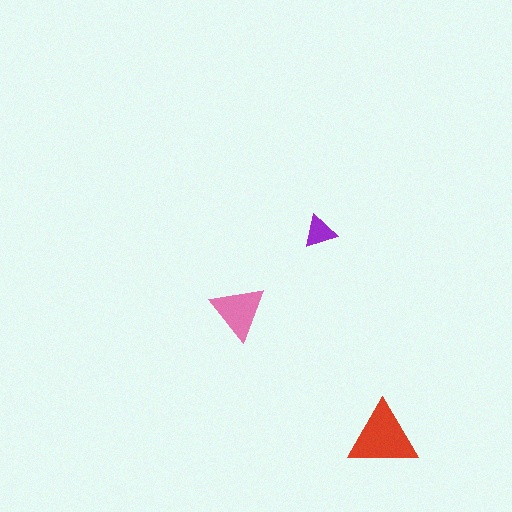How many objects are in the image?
There are 3 objects in the image.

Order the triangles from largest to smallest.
the red one, the pink one, the purple one.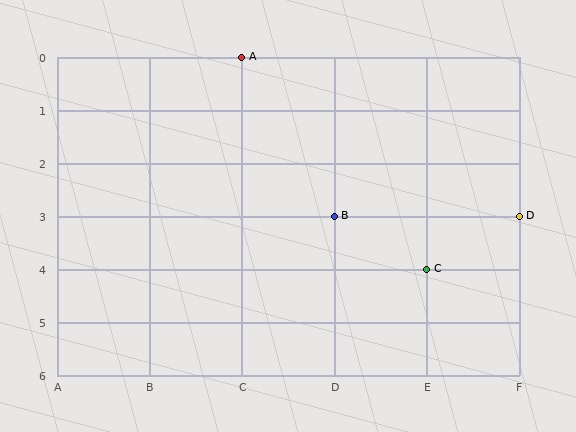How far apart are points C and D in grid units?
Points C and D are 1 column and 1 row apart (about 1.4 grid units diagonally).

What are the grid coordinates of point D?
Point D is at grid coordinates (F, 3).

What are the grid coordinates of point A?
Point A is at grid coordinates (C, 0).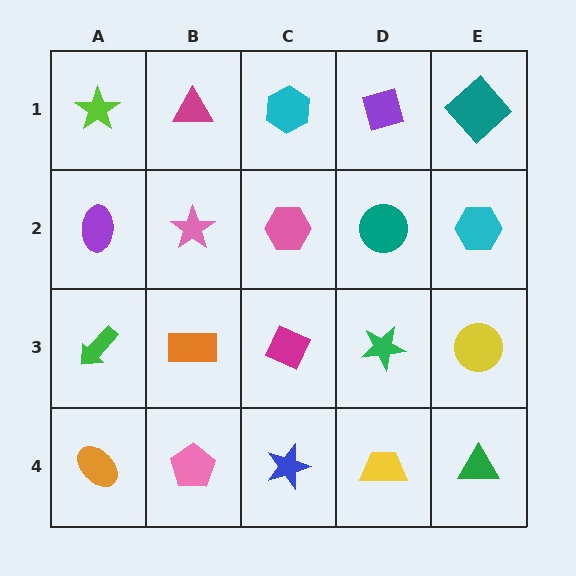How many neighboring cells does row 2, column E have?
3.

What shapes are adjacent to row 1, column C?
A pink hexagon (row 2, column C), a magenta triangle (row 1, column B), a purple diamond (row 1, column D).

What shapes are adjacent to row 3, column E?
A cyan hexagon (row 2, column E), a green triangle (row 4, column E), a green star (row 3, column D).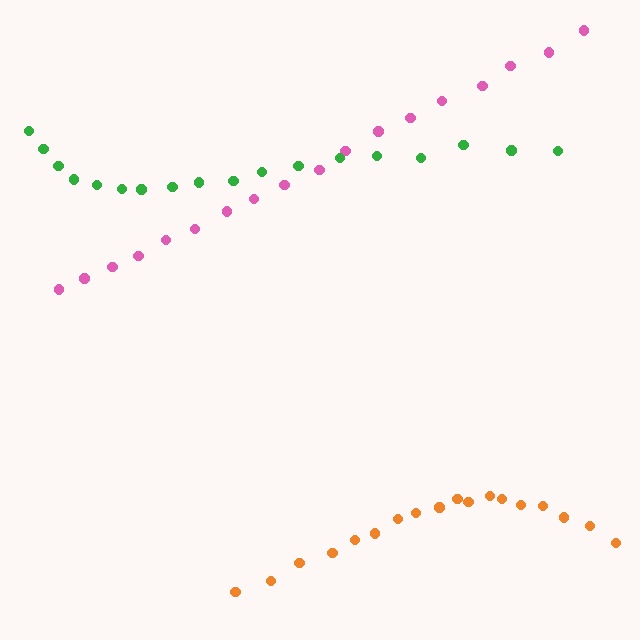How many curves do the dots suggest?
There are 3 distinct paths.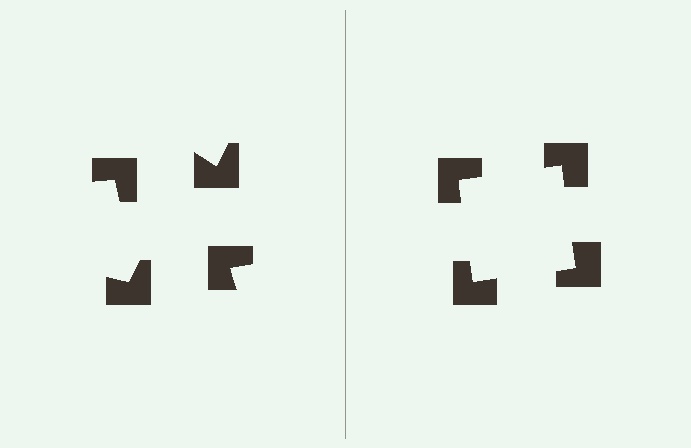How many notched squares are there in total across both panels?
8 — 4 on each side.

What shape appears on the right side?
An illusory square.